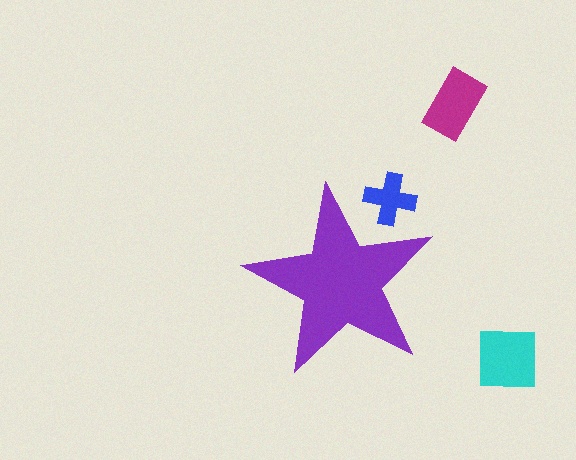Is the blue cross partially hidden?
Yes, the blue cross is partially hidden behind the purple star.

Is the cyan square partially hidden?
No, the cyan square is fully visible.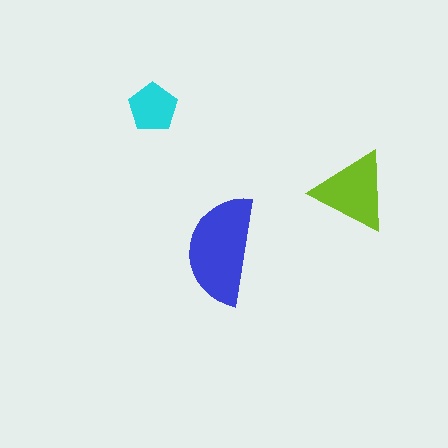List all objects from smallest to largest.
The cyan pentagon, the lime triangle, the blue semicircle.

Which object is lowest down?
The blue semicircle is bottommost.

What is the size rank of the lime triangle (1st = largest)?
2nd.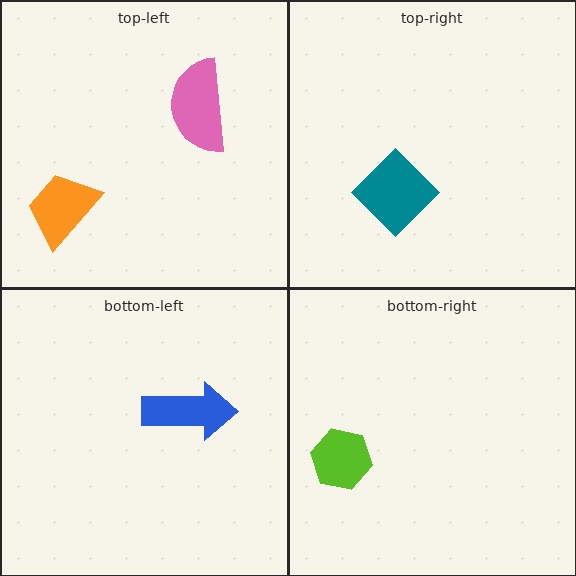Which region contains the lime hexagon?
The bottom-right region.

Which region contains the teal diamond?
The top-right region.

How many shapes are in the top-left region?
2.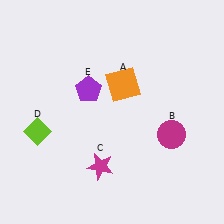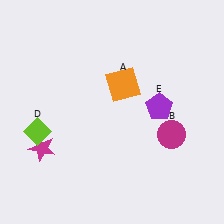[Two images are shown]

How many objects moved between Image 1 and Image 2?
2 objects moved between the two images.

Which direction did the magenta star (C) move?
The magenta star (C) moved left.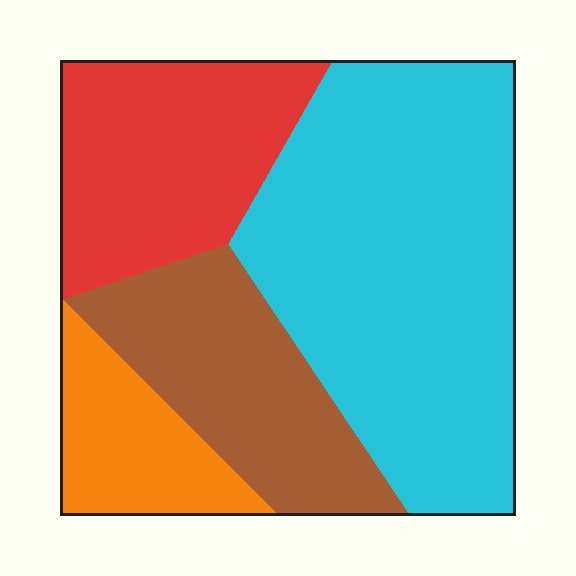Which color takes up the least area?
Orange, at roughly 10%.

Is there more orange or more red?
Red.